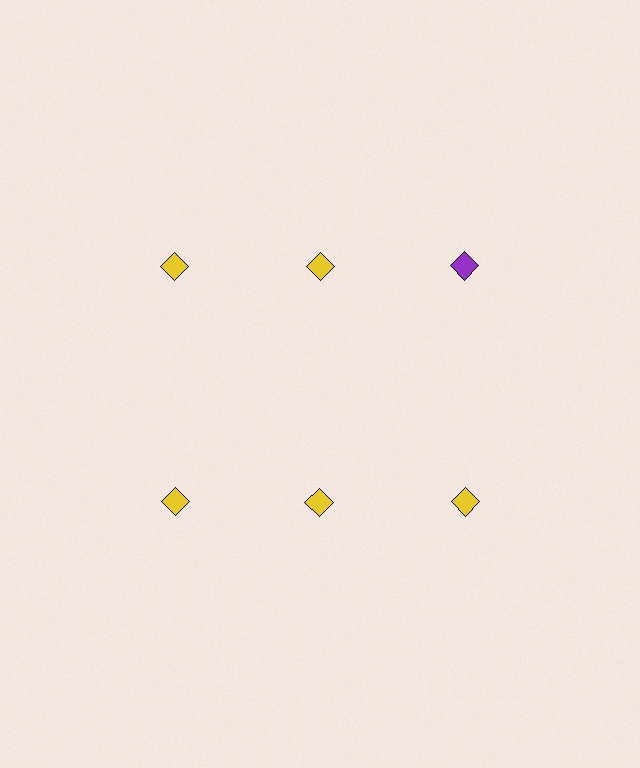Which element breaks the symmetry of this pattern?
The purple diamond in the top row, center column breaks the symmetry. All other shapes are yellow diamonds.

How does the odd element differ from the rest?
It has a different color: purple instead of yellow.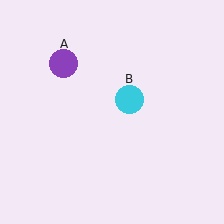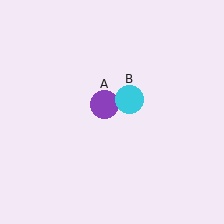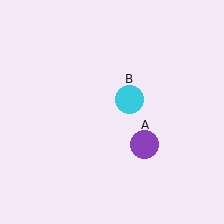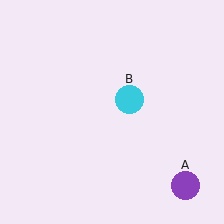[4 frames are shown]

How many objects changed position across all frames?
1 object changed position: purple circle (object A).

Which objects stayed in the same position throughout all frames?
Cyan circle (object B) remained stationary.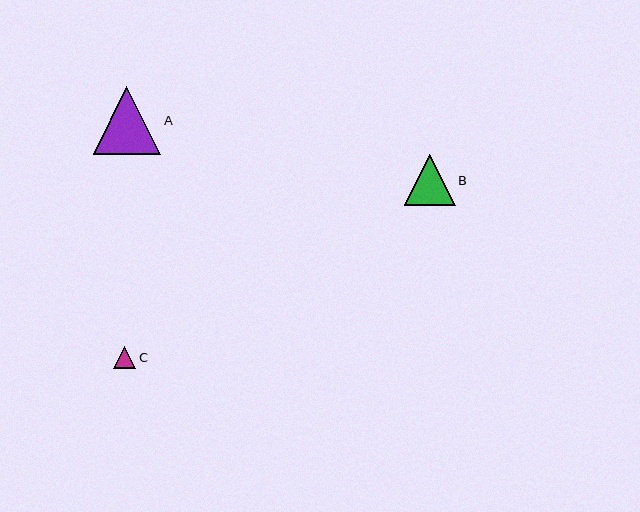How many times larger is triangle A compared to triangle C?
Triangle A is approximately 3.0 times the size of triangle C.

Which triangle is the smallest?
Triangle C is the smallest with a size of approximately 22 pixels.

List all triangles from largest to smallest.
From largest to smallest: A, B, C.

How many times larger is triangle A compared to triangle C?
Triangle A is approximately 3.0 times the size of triangle C.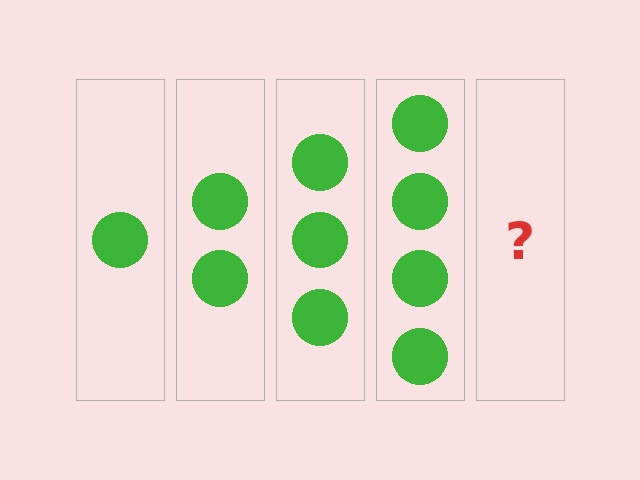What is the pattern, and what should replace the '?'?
The pattern is that each step adds one more circle. The '?' should be 5 circles.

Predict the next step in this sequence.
The next step is 5 circles.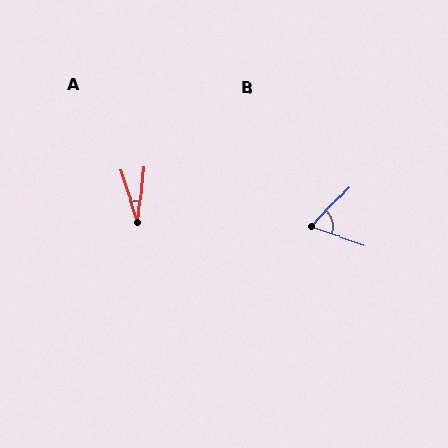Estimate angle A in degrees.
Approximately 24 degrees.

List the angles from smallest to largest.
A (24°), B (65°).